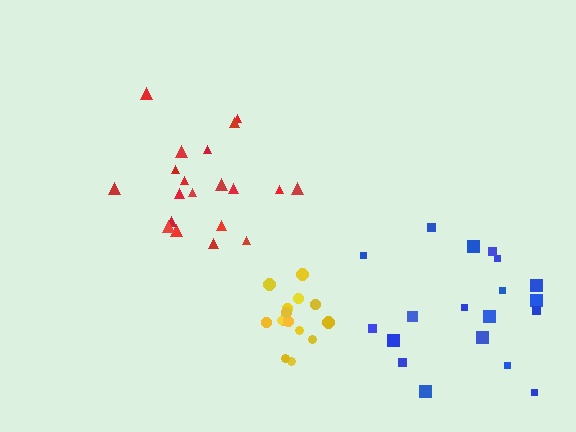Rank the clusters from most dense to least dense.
yellow, red, blue.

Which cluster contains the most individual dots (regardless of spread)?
Blue (20).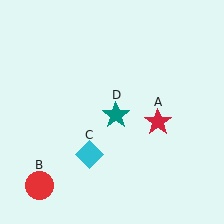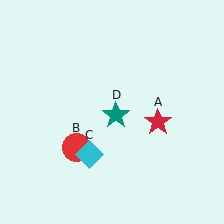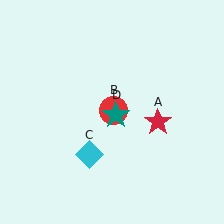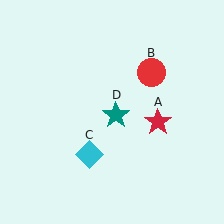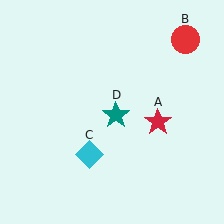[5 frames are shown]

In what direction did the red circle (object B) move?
The red circle (object B) moved up and to the right.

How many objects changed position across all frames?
1 object changed position: red circle (object B).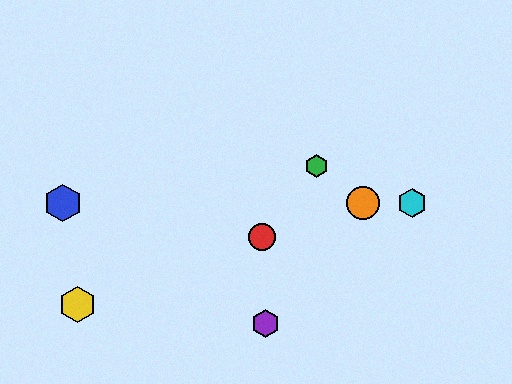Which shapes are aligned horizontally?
The blue hexagon, the orange circle, the cyan hexagon are aligned horizontally.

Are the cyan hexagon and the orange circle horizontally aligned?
Yes, both are at y≈203.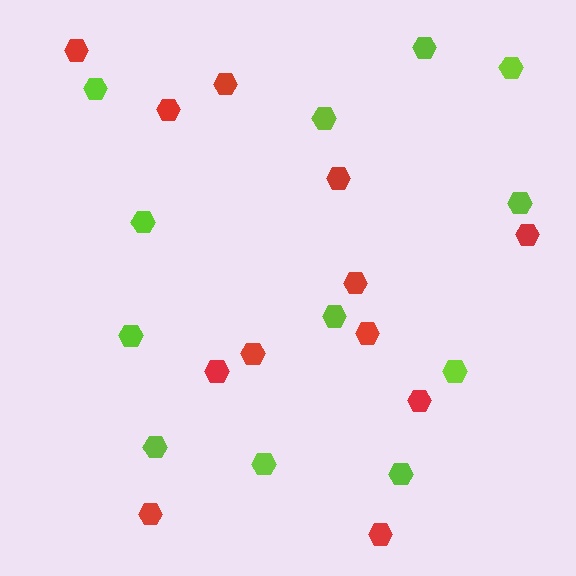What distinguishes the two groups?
There are 2 groups: one group of red hexagons (12) and one group of lime hexagons (12).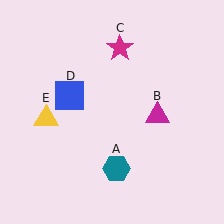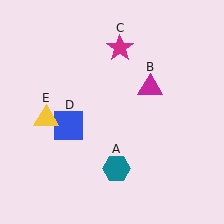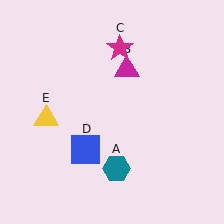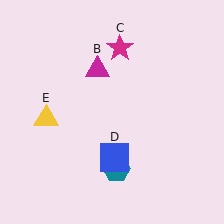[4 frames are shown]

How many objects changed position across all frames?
2 objects changed position: magenta triangle (object B), blue square (object D).